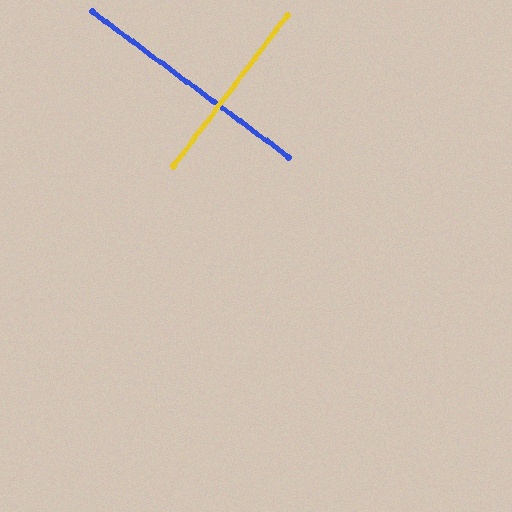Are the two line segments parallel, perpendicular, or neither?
Perpendicular — they meet at approximately 90°.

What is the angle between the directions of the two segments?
Approximately 90 degrees.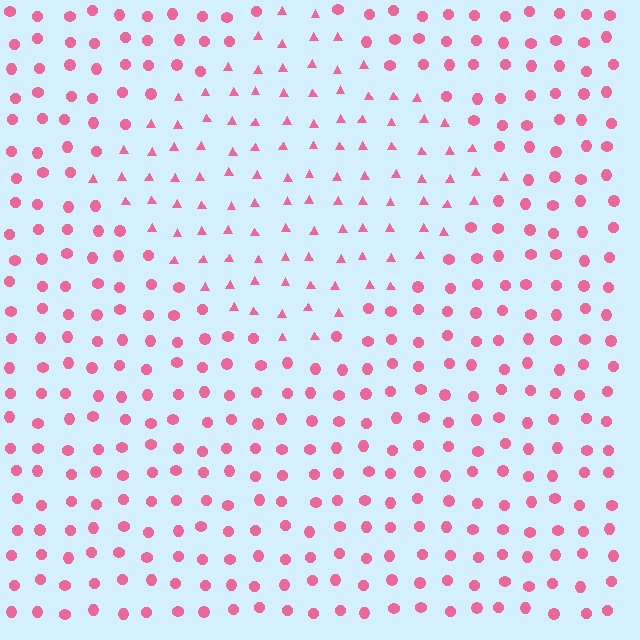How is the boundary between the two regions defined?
The boundary is defined by a change in element shape: triangles inside vs. circles outside. All elements share the same color and spacing.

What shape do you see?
I see a diamond.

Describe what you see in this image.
The image is filled with small pink elements arranged in a uniform grid. A diamond-shaped region contains triangles, while the surrounding area contains circles. The boundary is defined purely by the change in element shape.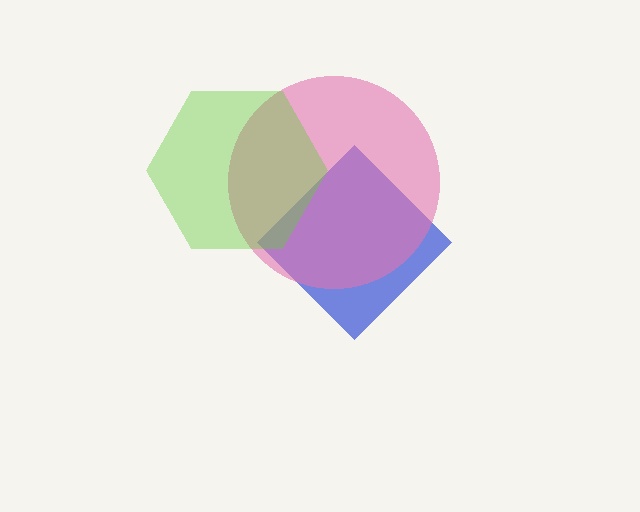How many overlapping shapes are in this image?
There are 3 overlapping shapes in the image.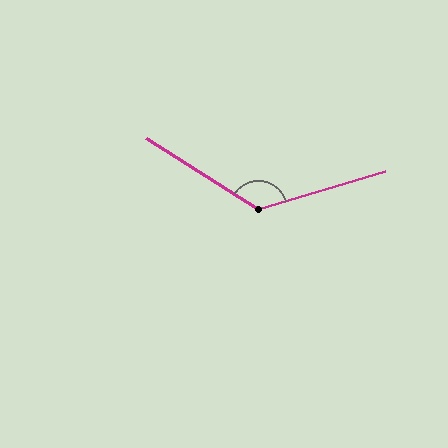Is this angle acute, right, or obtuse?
It is obtuse.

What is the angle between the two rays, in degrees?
Approximately 131 degrees.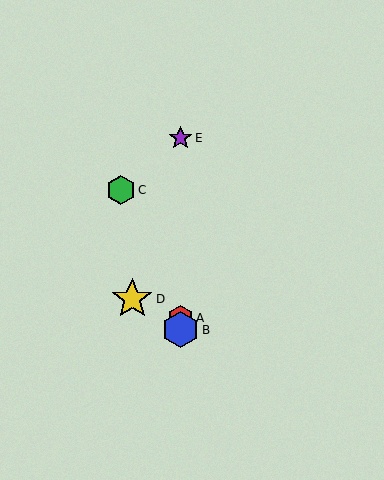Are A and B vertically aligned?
Yes, both are at x≈181.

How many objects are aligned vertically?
3 objects (A, B, E) are aligned vertically.